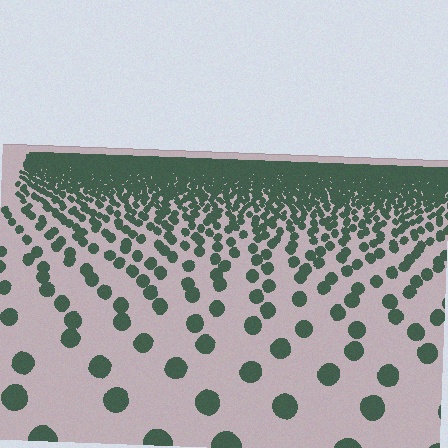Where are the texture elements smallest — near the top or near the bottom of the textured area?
Near the top.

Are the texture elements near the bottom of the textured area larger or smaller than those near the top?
Larger. Near the bottom, elements are closer to the viewer and appear at a bigger on-screen size.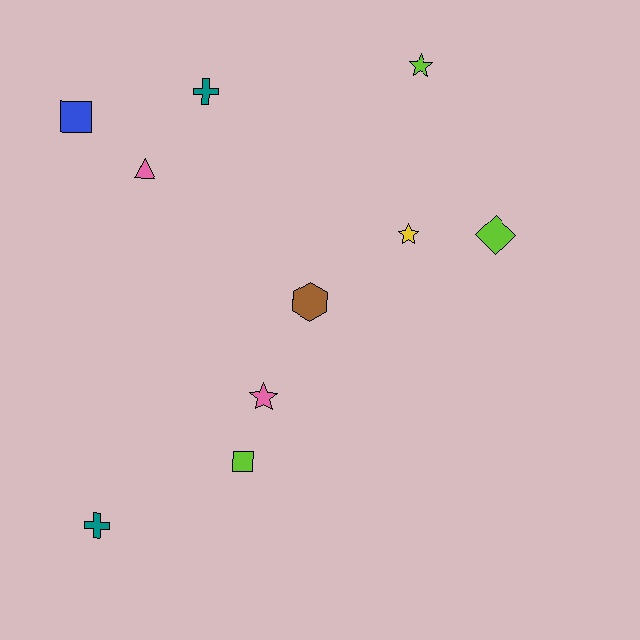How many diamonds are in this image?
There is 1 diamond.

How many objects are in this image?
There are 10 objects.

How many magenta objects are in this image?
There are no magenta objects.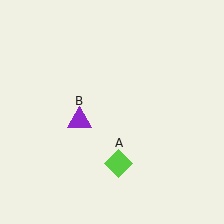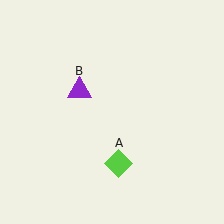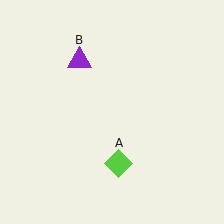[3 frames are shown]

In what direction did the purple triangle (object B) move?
The purple triangle (object B) moved up.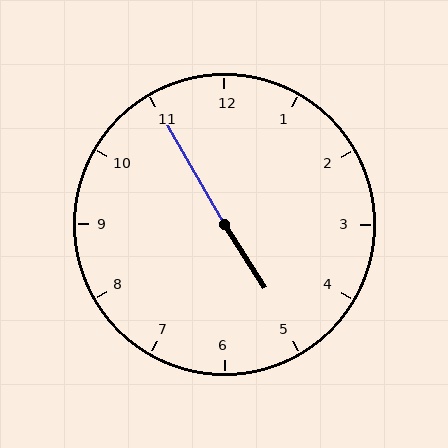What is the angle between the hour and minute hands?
Approximately 178 degrees.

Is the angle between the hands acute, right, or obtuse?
It is obtuse.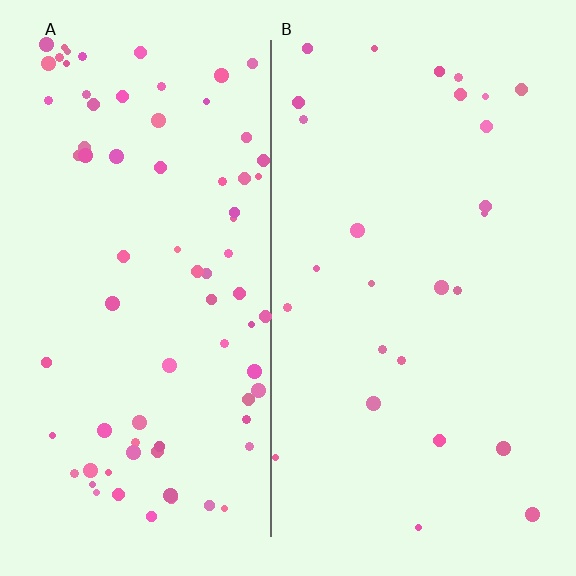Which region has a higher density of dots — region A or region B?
A (the left).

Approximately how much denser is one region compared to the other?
Approximately 2.9× — region A over region B.